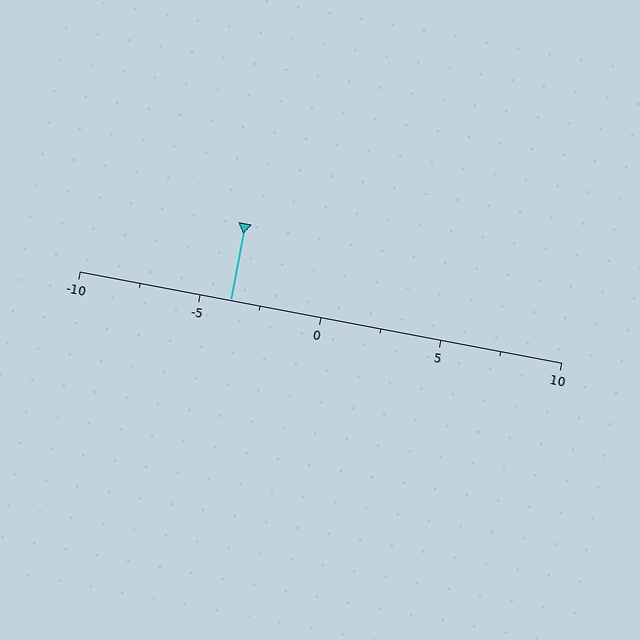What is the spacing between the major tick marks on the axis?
The major ticks are spaced 5 apart.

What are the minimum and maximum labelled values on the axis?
The axis runs from -10 to 10.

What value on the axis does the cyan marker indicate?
The marker indicates approximately -3.8.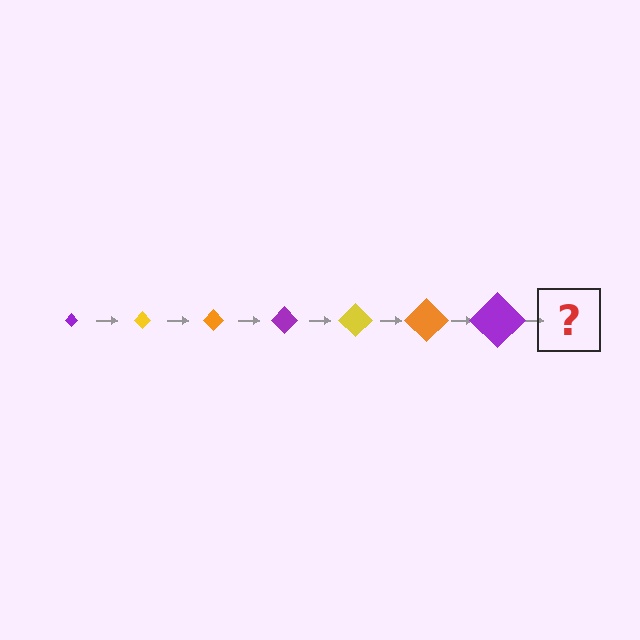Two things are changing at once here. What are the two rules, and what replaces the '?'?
The two rules are that the diamond grows larger each step and the color cycles through purple, yellow, and orange. The '?' should be a yellow diamond, larger than the previous one.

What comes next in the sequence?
The next element should be a yellow diamond, larger than the previous one.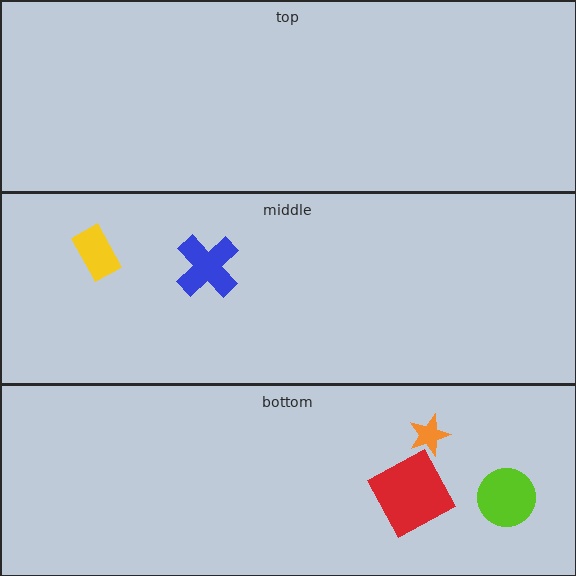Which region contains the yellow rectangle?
The middle region.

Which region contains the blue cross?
The middle region.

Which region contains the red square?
The bottom region.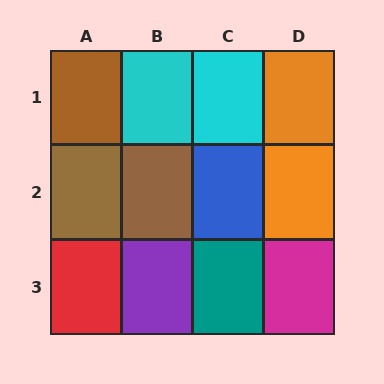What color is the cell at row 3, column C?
Teal.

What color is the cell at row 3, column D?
Magenta.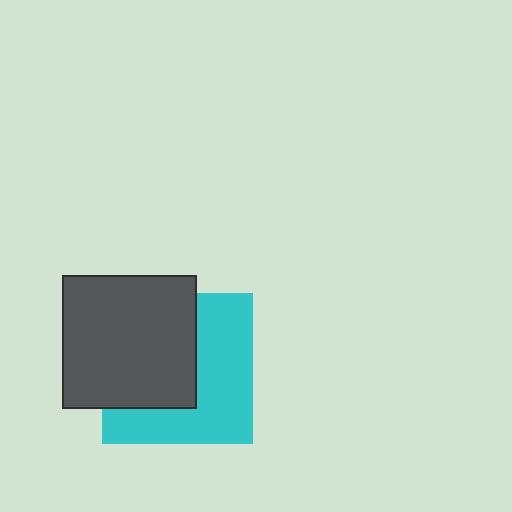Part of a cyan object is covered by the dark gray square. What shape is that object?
It is a square.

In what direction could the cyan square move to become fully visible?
The cyan square could move right. That would shift it out from behind the dark gray square entirely.